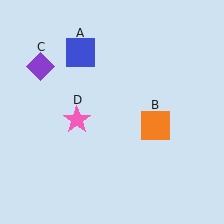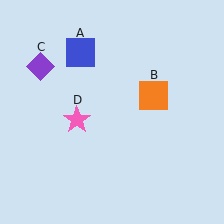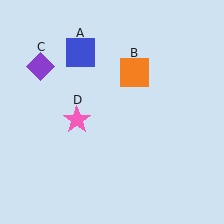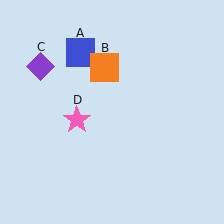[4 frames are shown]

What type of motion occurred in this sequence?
The orange square (object B) rotated counterclockwise around the center of the scene.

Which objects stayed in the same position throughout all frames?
Blue square (object A) and purple diamond (object C) and pink star (object D) remained stationary.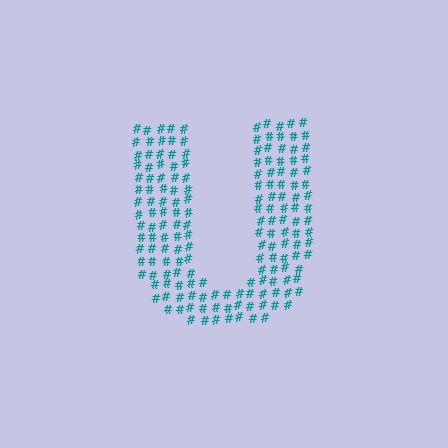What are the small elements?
The small elements are hash symbols.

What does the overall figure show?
The overall figure shows the letter U.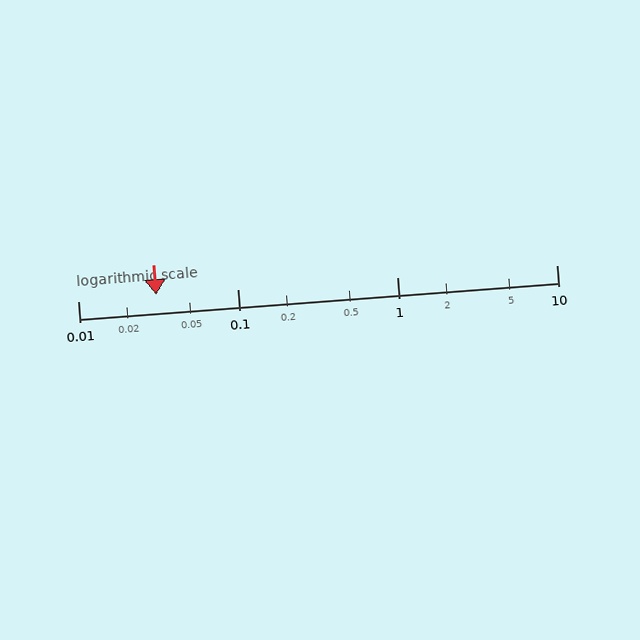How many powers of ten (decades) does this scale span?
The scale spans 3 decades, from 0.01 to 10.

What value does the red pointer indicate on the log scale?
The pointer indicates approximately 0.031.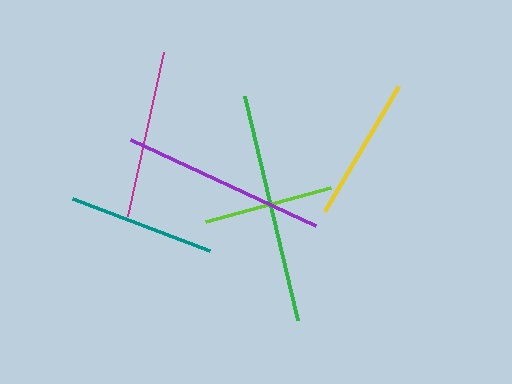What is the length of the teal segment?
The teal segment is approximately 146 pixels long.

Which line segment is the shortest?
The lime line is the shortest at approximately 129 pixels.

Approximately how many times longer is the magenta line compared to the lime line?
The magenta line is approximately 1.3 times the length of the lime line.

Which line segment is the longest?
The green line is the longest at approximately 230 pixels.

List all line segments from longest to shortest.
From longest to shortest: green, purple, magenta, teal, yellow, lime.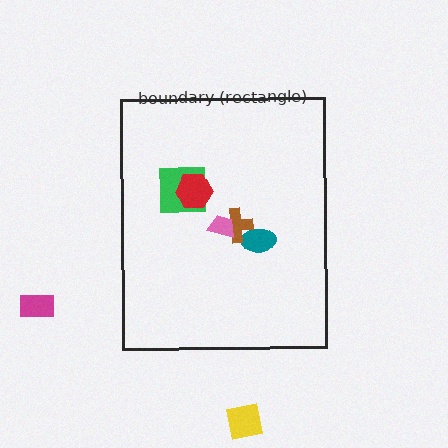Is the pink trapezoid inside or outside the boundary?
Inside.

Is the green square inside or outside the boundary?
Inside.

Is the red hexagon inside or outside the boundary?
Inside.